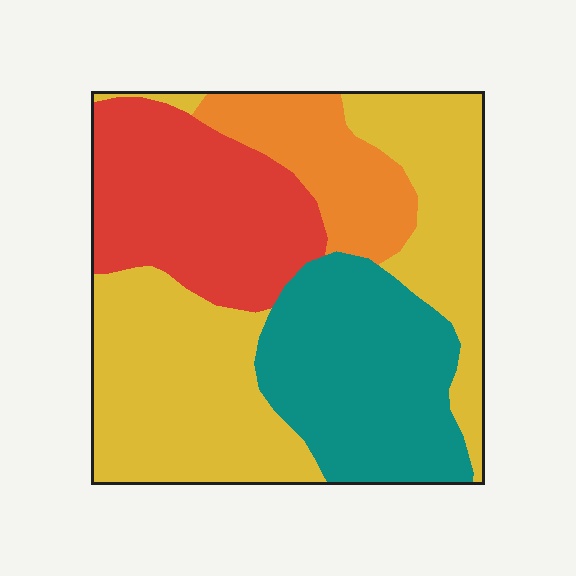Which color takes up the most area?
Yellow, at roughly 40%.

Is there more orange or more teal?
Teal.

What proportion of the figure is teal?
Teal takes up less than a quarter of the figure.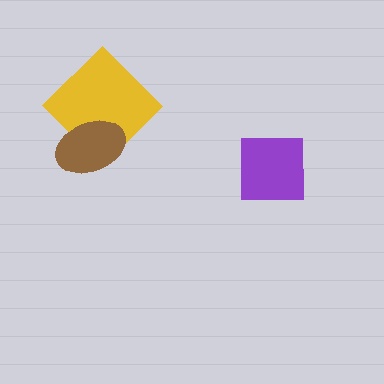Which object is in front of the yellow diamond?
The brown ellipse is in front of the yellow diamond.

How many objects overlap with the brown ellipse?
1 object overlaps with the brown ellipse.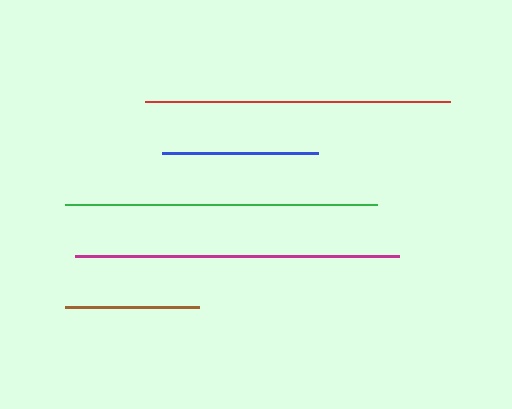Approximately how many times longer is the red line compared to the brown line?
The red line is approximately 2.3 times the length of the brown line.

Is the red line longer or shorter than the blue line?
The red line is longer than the blue line.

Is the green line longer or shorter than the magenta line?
The magenta line is longer than the green line.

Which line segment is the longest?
The magenta line is the longest at approximately 323 pixels.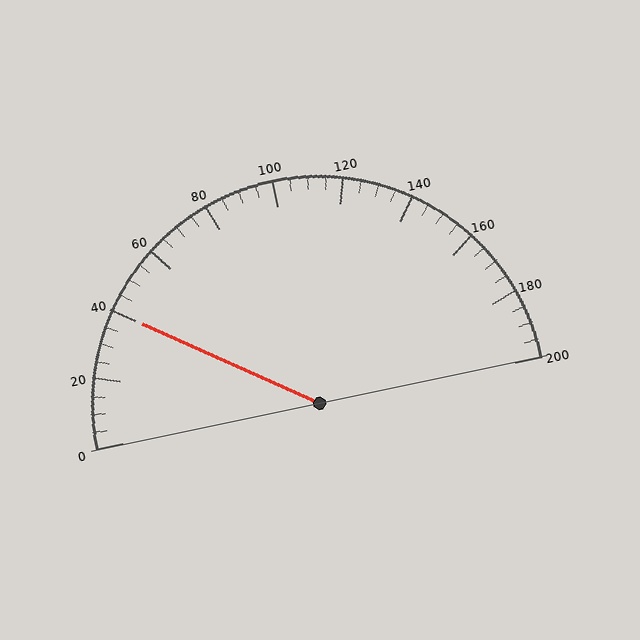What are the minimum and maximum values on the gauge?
The gauge ranges from 0 to 200.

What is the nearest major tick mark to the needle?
The nearest major tick mark is 40.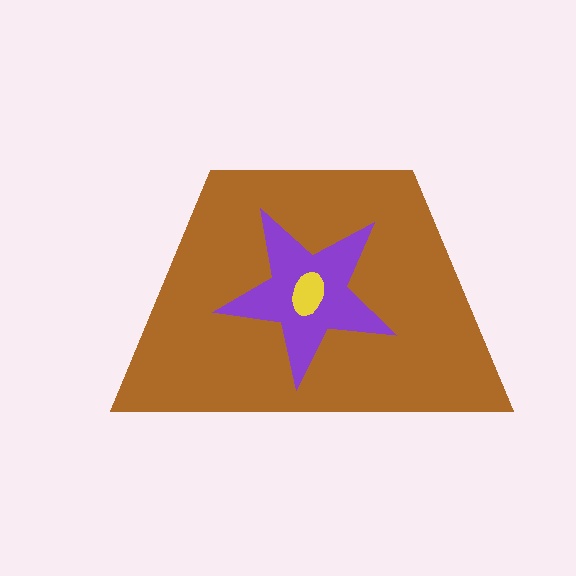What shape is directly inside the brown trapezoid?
The purple star.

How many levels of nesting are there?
3.